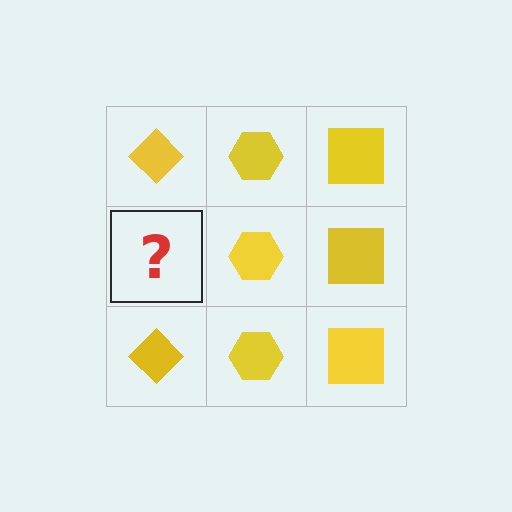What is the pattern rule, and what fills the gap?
The rule is that each column has a consistent shape. The gap should be filled with a yellow diamond.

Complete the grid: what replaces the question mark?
The question mark should be replaced with a yellow diamond.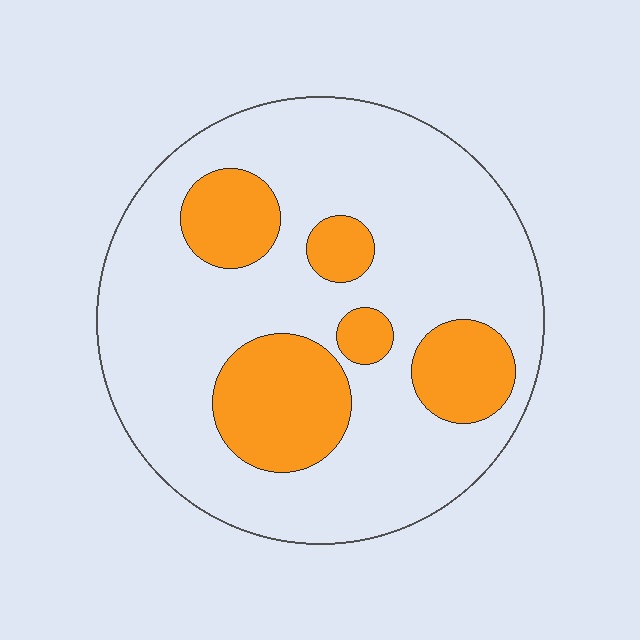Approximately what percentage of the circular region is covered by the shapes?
Approximately 25%.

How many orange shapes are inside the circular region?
5.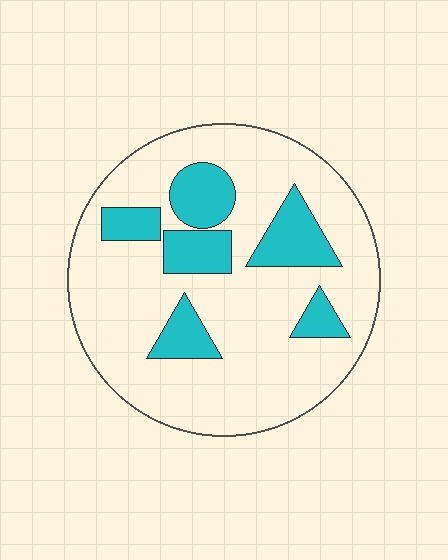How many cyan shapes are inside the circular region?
6.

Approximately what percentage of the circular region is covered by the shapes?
Approximately 20%.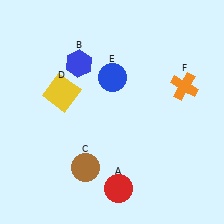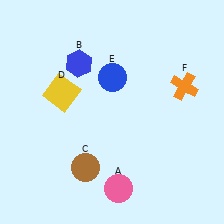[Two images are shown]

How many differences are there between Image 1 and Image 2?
There is 1 difference between the two images.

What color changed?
The circle (A) changed from red in Image 1 to pink in Image 2.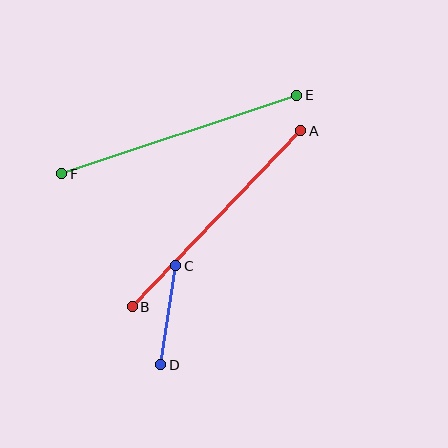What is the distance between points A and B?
The distance is approximately 244 pixels.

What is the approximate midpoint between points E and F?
The midpoint is at approximately (179, 135) pixels.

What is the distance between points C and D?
The distance is approximately 100 pixels.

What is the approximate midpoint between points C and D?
The midpoint is at approximately (168, 315) pixels.